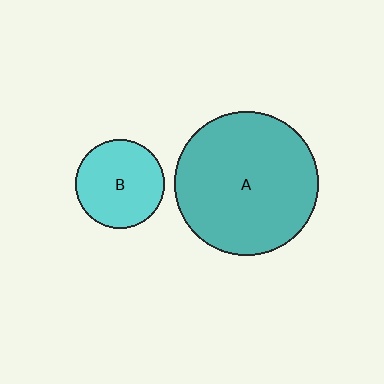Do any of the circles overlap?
No, none of the circles overlap.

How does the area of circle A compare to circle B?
Approximately 2.6 times.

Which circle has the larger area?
Circle A (teal).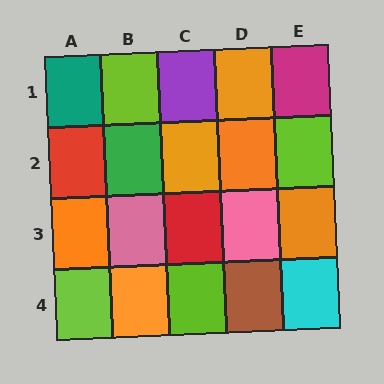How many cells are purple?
1 cell is purple.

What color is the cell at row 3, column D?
Pink.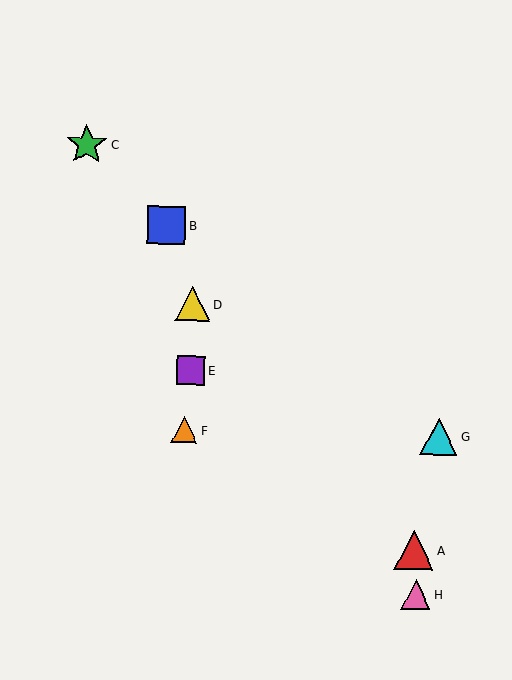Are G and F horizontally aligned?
Yes, both are at y≈436.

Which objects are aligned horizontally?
Objects F, G are aligned horizontally.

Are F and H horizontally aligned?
No, F is at y≈430 and H is at y≈594.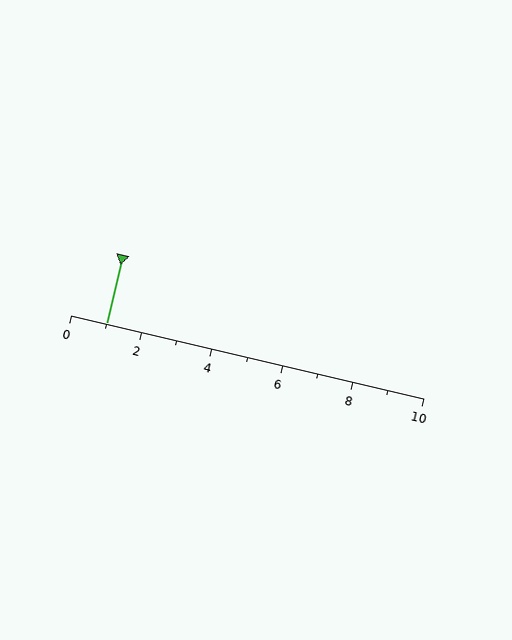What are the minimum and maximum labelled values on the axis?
The axis runs from 0 to 10.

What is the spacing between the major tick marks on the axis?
The major ticks are spaced 2 apart.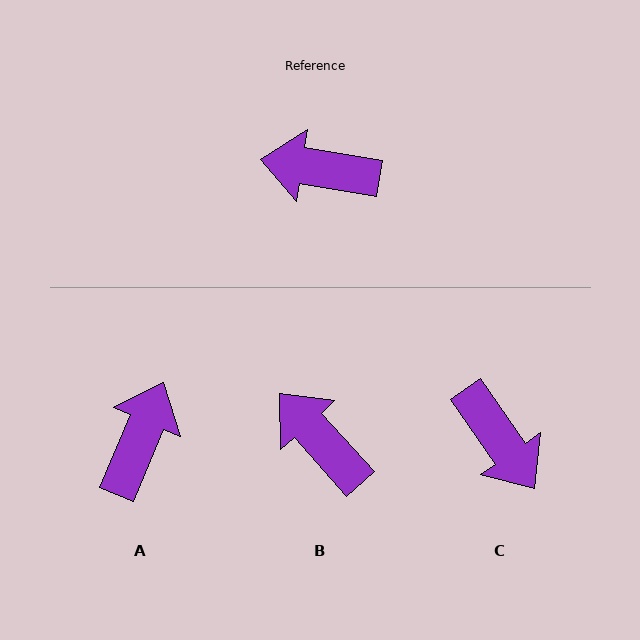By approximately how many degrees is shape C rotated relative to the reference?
Approximately 134 degrees counter-clockwise.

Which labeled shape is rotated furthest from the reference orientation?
C, about 134 degrees away.